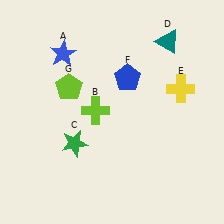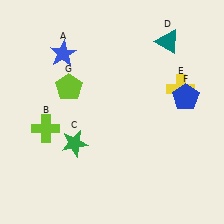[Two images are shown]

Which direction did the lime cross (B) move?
The lime cross (B) moved left.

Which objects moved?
The objects that moved are: the lime cross (B), the blue pentagon (F).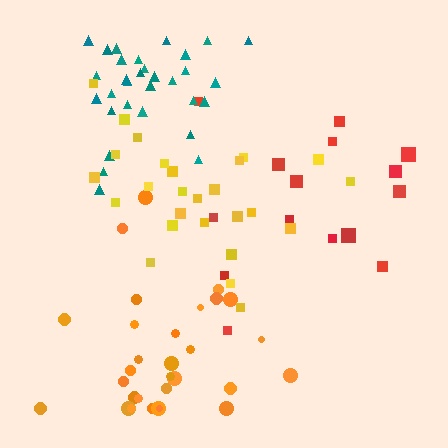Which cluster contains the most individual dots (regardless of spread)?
Teal (31).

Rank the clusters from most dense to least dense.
teal, orange, yellow, red.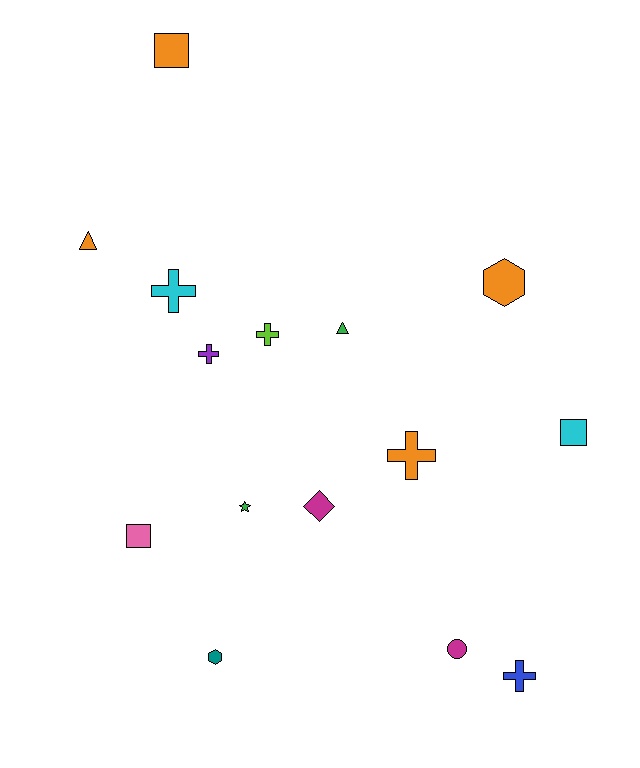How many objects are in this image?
There are 15 objects.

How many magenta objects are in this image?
There are 2 magenta objects.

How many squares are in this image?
There are 3 squares.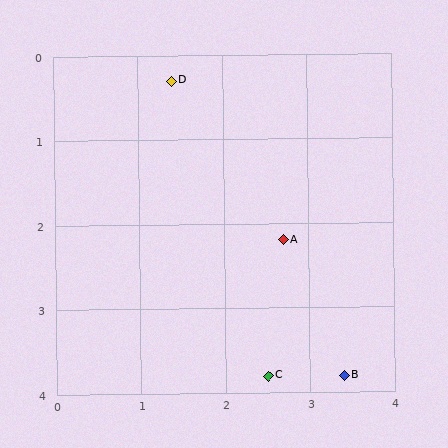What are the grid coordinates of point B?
Point B is at approximately (3.4, 3.8).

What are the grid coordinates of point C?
Point C is at approximately (2.5, 3.8).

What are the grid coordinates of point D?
Point D is at approximately (1.4, 0.3).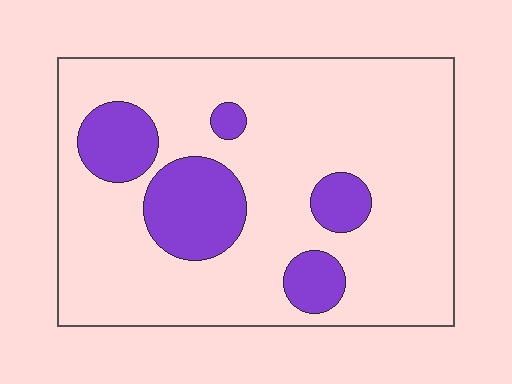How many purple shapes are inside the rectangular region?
5.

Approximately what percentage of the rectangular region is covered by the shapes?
Approximately 20%.